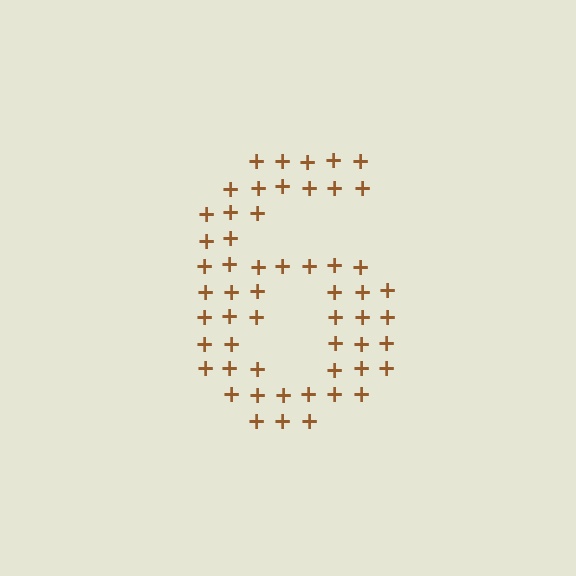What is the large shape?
The large shape is the digit 6.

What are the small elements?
The small elements are plus signs.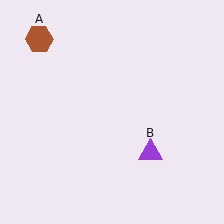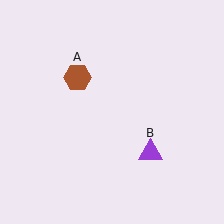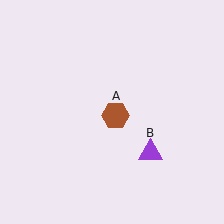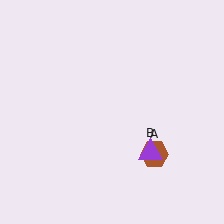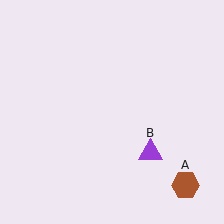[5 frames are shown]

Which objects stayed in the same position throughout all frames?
Purple triangle (object B) remained stationary.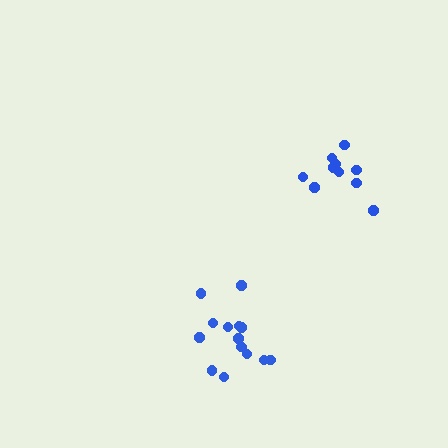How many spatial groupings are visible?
There are 2 spatial groupings.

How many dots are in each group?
Group 1: 14 dots, Group 2: 10 dots (24 total).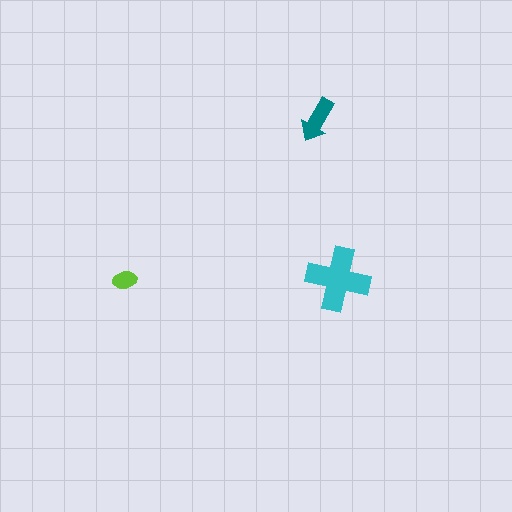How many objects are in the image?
There are 3 objects in the image.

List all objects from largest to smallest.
The cyan cross, the teal arrow, the lime ellipse.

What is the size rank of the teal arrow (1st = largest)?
2nd.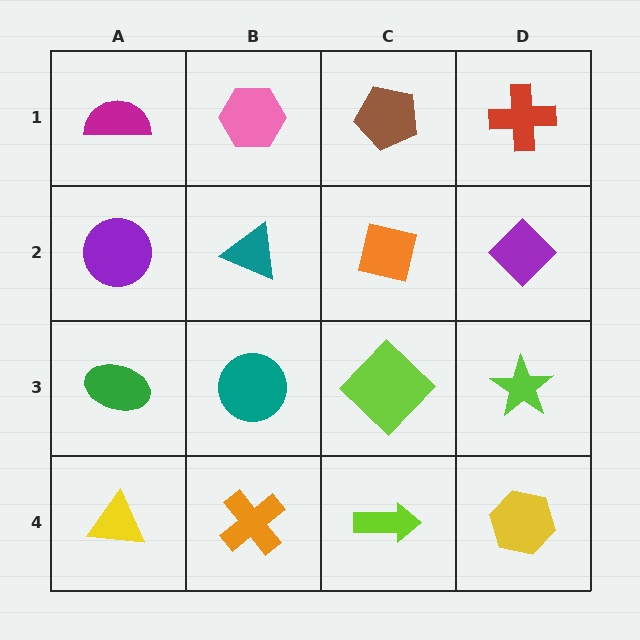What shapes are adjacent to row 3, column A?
A purple circle (row 2, column A), a yellow triangle (row 4, column A), a teal circle (row 3, column B).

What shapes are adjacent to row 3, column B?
A teal triangle (row 2, column B), an orange cross (row 4, column B), a green ellipse (row 3, column A), a lime diamond (row 3, column C).